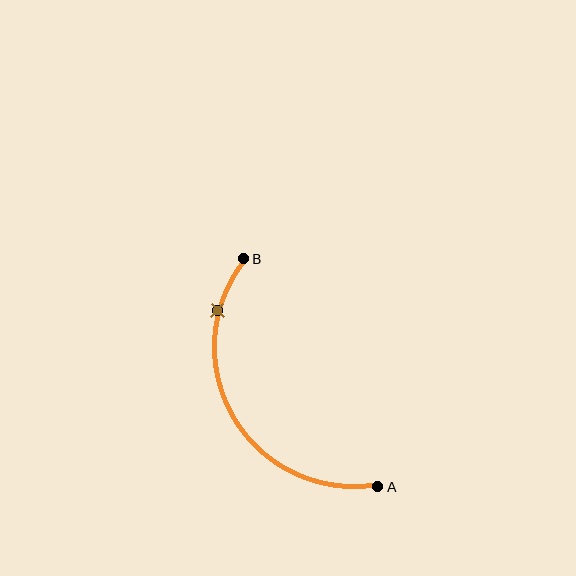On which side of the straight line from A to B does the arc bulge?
The arc bulges to the left of the straight line connecting A and B.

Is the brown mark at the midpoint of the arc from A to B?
No. The brown mark lies on the arc but is closer to endpoint B. The arc midpoint would be at the point on the curve equidistant along the arc from both A and B.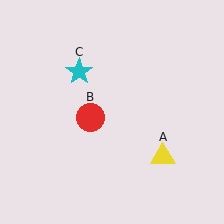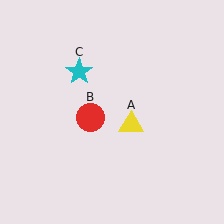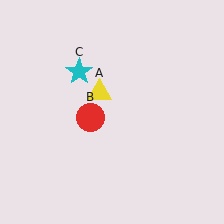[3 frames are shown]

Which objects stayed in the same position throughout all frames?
Red circle (object B) and cyan star (object C) remained stationary.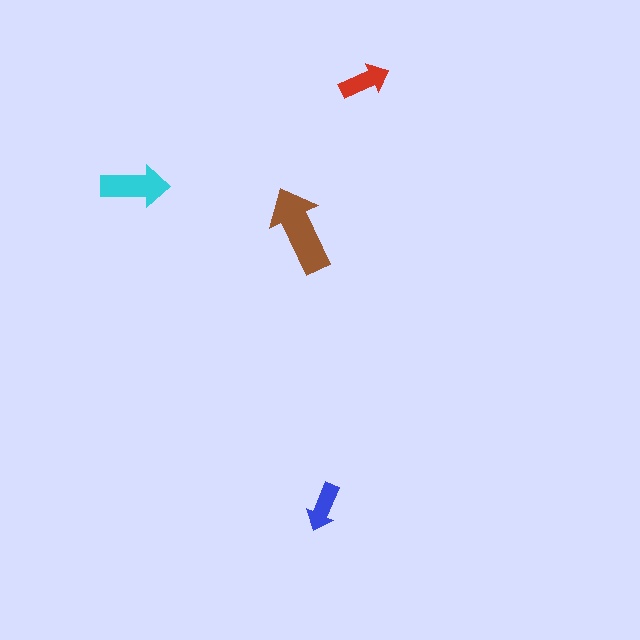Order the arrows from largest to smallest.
the brown one, the cyan one, the red one, the blue one.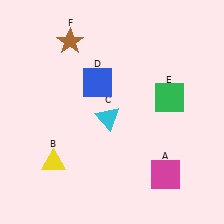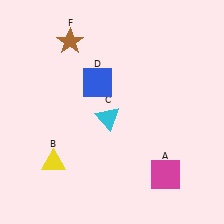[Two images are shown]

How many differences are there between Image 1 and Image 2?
There is 1 difference between the two images.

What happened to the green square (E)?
The green square (E) was removed in Image 2. It was in the top-right area of Image 1.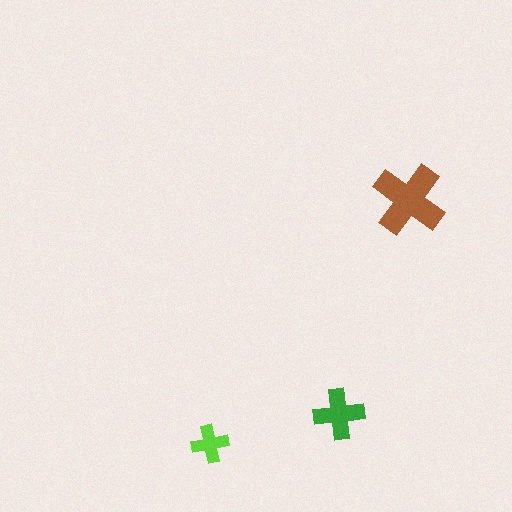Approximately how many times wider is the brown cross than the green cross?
About 1.5 times wider.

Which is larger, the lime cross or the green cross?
The green one.